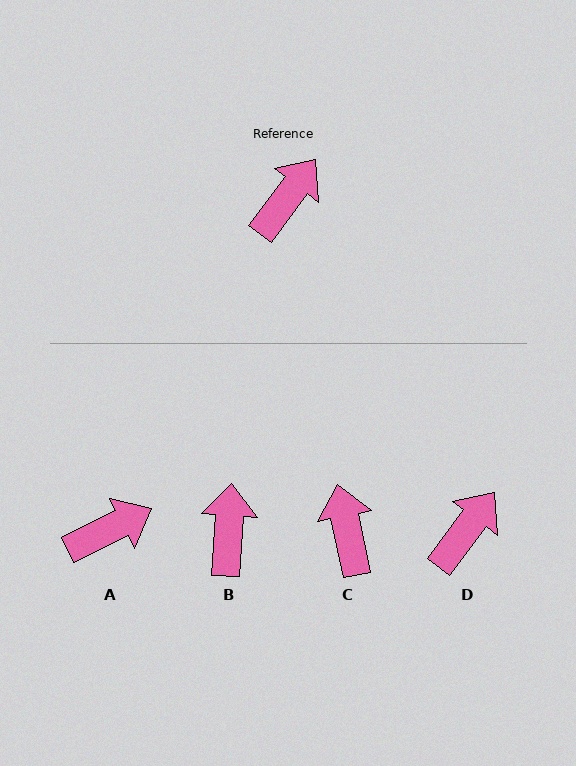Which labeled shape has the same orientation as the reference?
D.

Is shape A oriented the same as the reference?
No, it is off by about 27 degrees.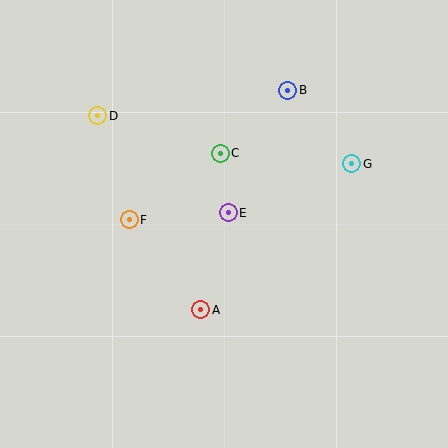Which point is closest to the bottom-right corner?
Point A is closest to the bottom-right corner.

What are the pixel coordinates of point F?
Point F is at (129, 220).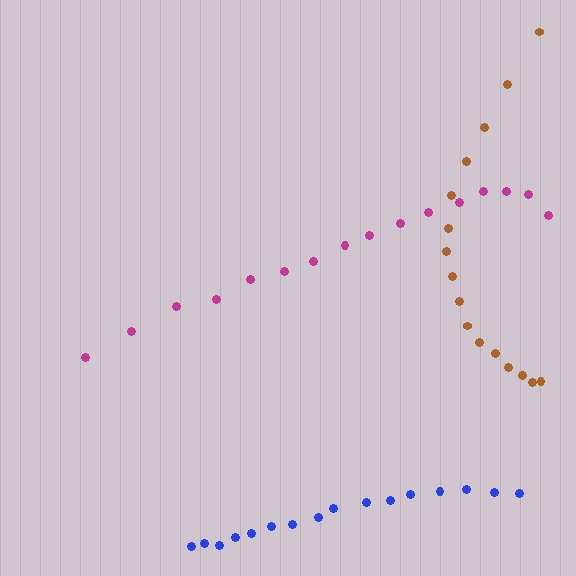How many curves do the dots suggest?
There are 3 distinct paths.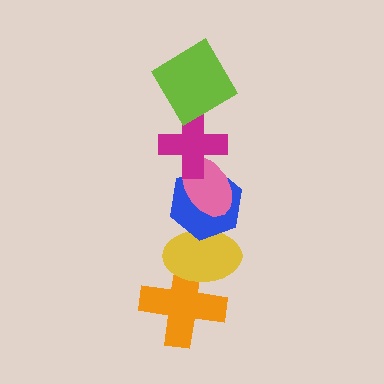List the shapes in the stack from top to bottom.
From top to bottom: the lime diamond, the magenta cross, the pink ellipse, the blue hexagon, the yellow ellipse, the orange cross.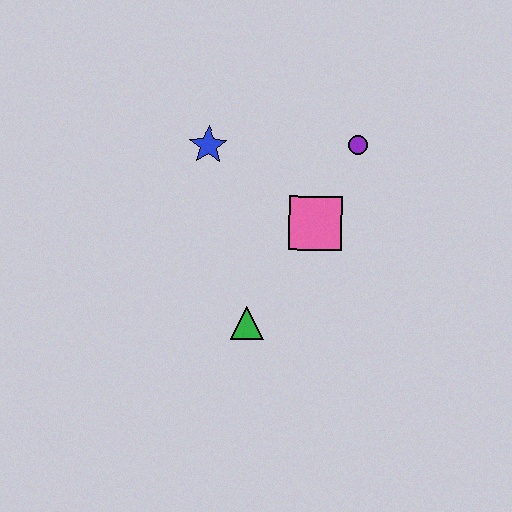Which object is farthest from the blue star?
The green triangle is farthest from the blue star.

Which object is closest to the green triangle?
The pink square is closest to the green triangle.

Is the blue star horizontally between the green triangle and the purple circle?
No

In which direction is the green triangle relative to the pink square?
The green triangle is below the pink square.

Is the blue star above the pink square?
Yes